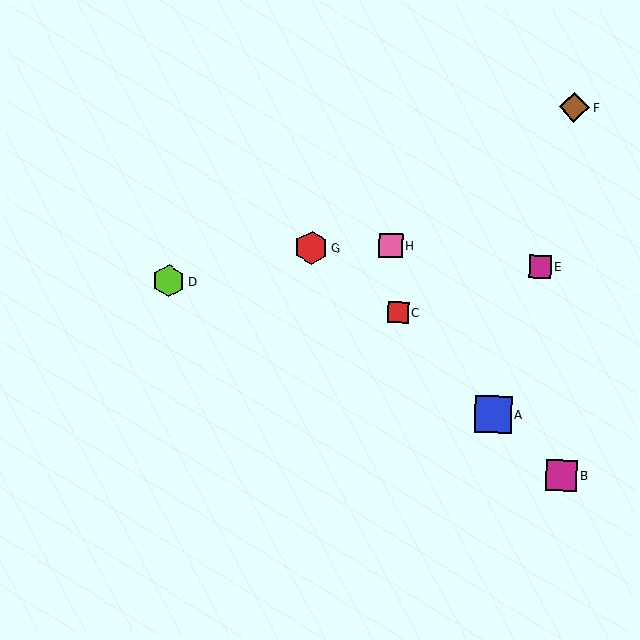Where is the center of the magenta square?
The center of the magenta square is at (540, 267).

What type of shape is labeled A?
Shape A is a blue square.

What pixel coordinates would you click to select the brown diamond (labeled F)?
Click at (574, 108) to select the brown diamond F.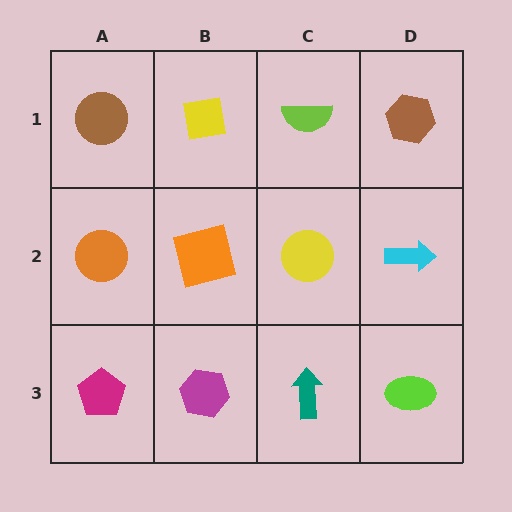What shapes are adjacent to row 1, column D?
A cyan arrow (row 2, column D), a lime semicircle (row 1, column C).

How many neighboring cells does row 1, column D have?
2.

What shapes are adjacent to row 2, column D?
A brown hexagon (row 1, column D), a lime ellipse (row 3, column D), a yellow circle (row 2, column C).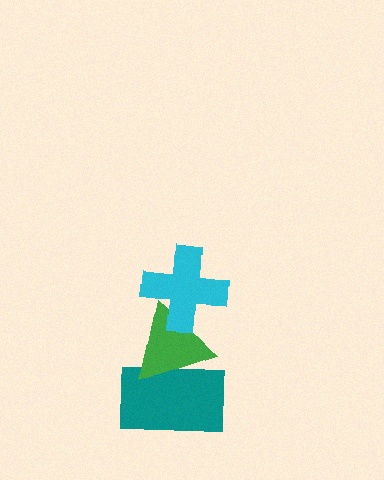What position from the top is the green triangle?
The green triangle is 2nd from the top.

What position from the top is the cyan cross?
The cyan cross is 1st from the top.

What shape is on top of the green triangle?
The cyan cross is on top of the green triangle.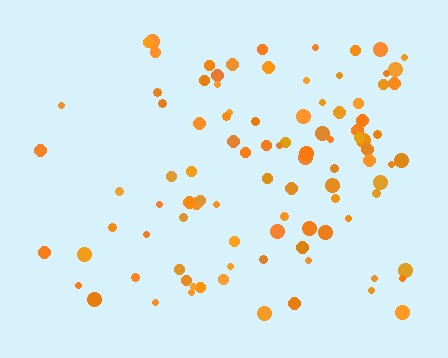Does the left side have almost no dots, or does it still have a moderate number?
Still a moderate number, just noticeably fewer than the right.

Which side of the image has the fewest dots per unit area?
The left.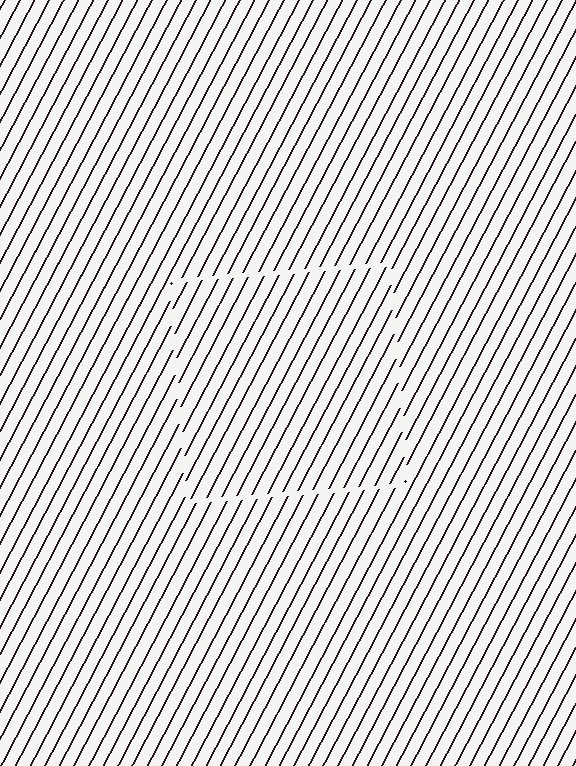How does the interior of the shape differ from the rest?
The interior of the shape contains the same grating, shifted by half a period — the contour is defined by the phase discontinuity where line-ends from the inner and outer gratings abut.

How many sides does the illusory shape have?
4 sides — the line-ends trace a square.